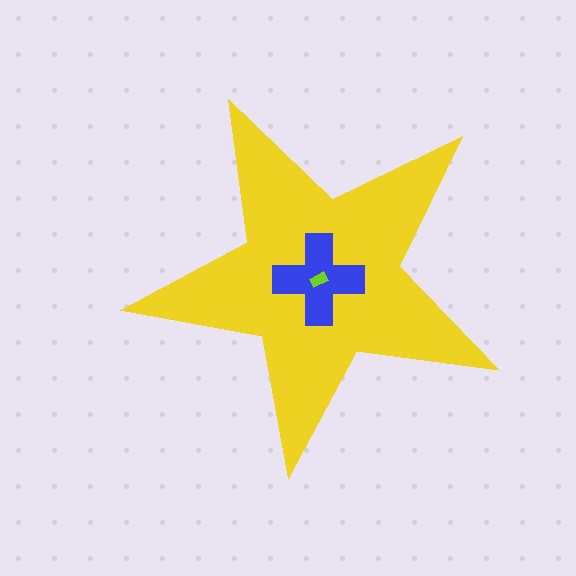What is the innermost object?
The lime rectangle.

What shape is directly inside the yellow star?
The blue cross.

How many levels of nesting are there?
3.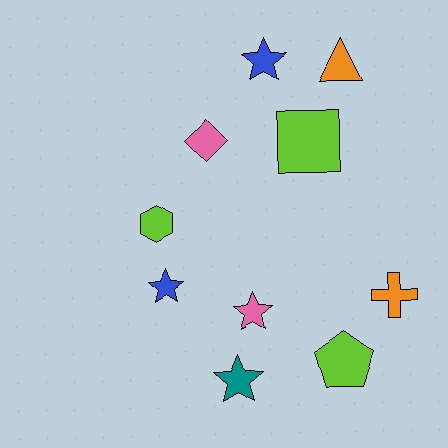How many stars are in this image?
There are 4 stars.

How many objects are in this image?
There are 10 objects.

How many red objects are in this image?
There are no red objects.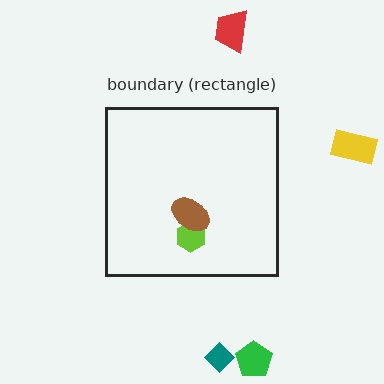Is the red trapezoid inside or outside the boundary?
Outside.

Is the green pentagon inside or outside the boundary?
Outside.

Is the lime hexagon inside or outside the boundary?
Inside.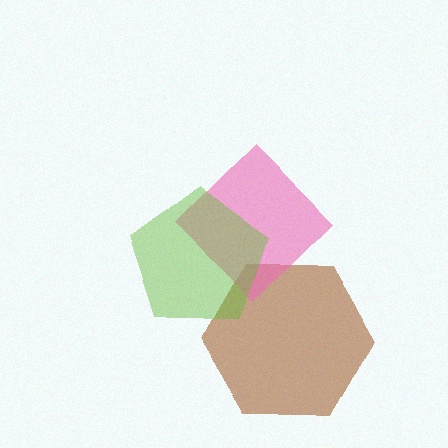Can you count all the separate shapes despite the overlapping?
Yes, there are 3 separate shapes.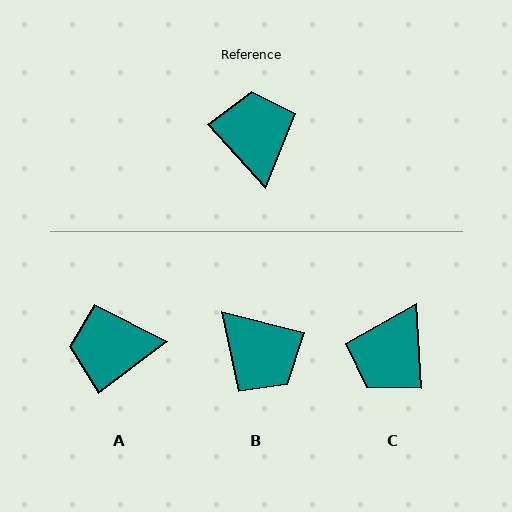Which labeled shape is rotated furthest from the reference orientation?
B, about 146 degrees away.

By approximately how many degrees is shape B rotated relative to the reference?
Approximately 146 degrees clockwise.